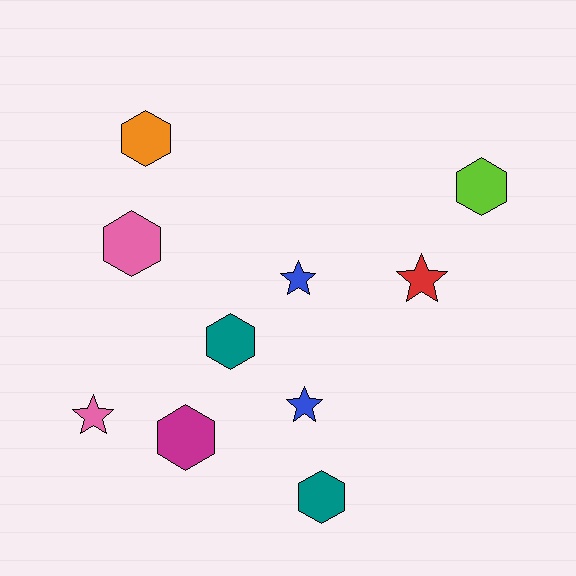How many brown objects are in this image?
There are no brown objects.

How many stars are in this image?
There are 4 stars.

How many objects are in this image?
There are 10 objects.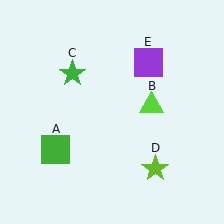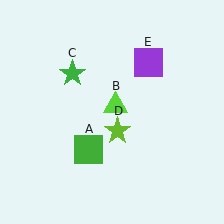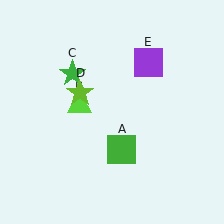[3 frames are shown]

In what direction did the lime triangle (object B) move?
The lime triangle (object B) moved left.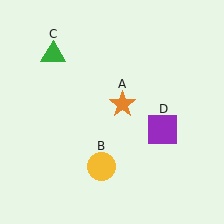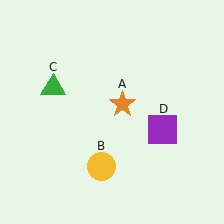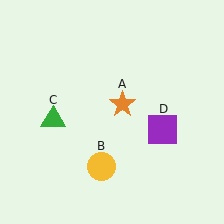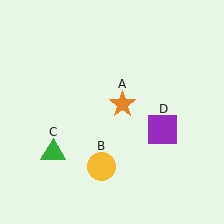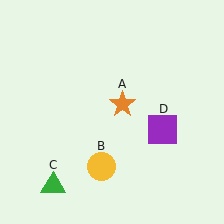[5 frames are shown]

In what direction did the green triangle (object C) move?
The green triangle (object C) moved down.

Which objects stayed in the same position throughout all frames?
Orange star (object A) and yellow circle (object B) and purple square (object D) remained stationary.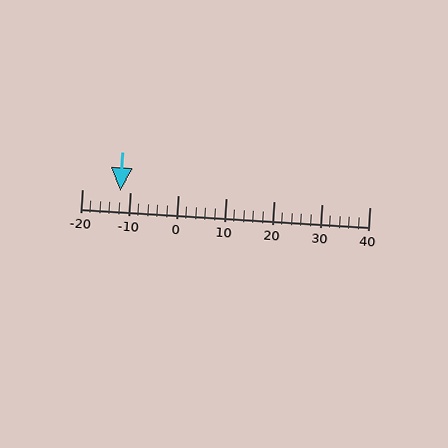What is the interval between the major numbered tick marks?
The major tick marks are spaced 10 units apart.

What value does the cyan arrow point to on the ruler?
The cyan arrow points to approximately -12.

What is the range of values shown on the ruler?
The ruler shows values from -20 to 40.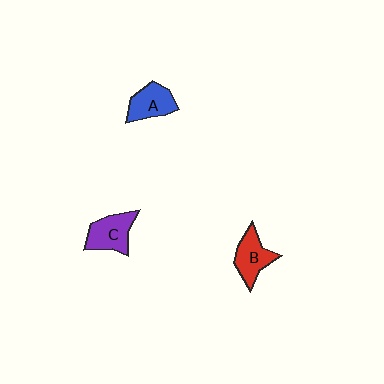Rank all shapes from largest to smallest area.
From largest to smallest: C (purple), B (red), A (blue).